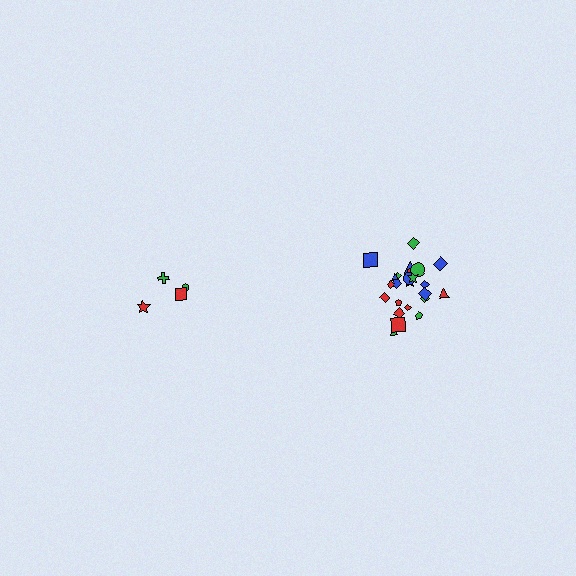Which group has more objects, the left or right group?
The right group.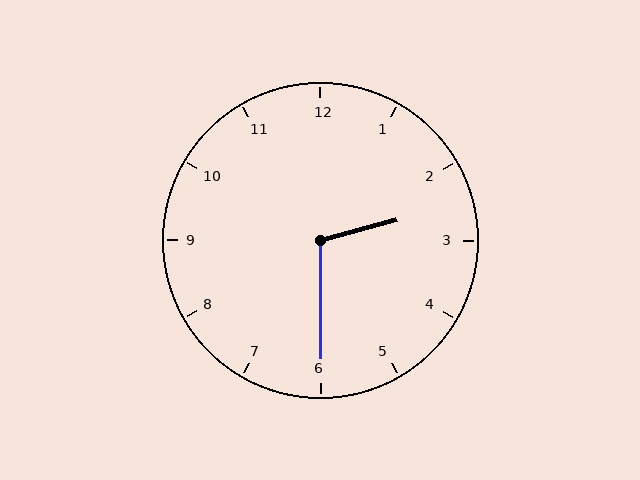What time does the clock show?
2:30.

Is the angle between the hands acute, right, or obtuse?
It is obtuse.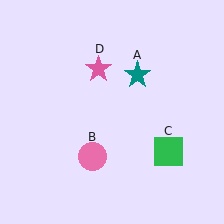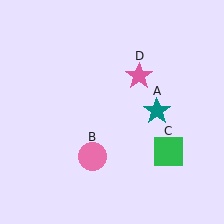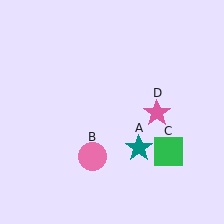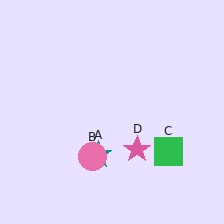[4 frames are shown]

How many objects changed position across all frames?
2 objects changed position: teal star (object A), pink star (object D).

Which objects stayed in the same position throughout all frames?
Pink circle (object B) and green square (object C) remained stationary.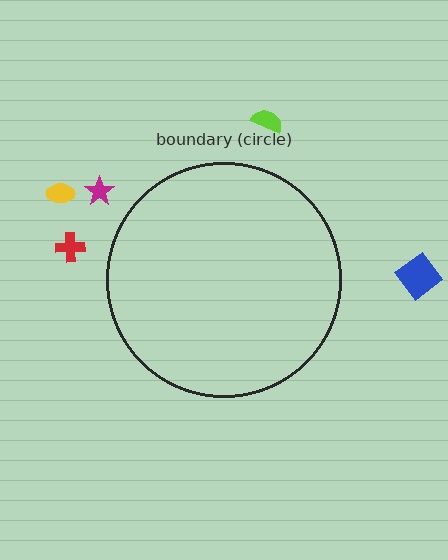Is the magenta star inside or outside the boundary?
Outside.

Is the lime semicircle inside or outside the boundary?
Outside.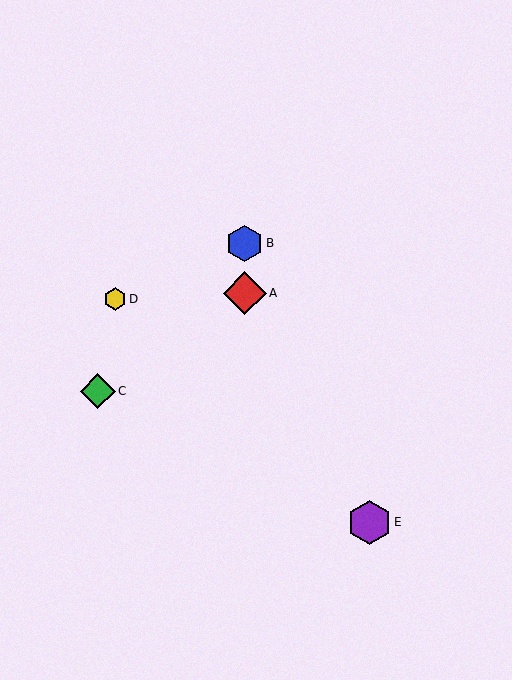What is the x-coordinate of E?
Object E is at x≈369.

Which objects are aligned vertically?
Objects A, B are aligned vertically.